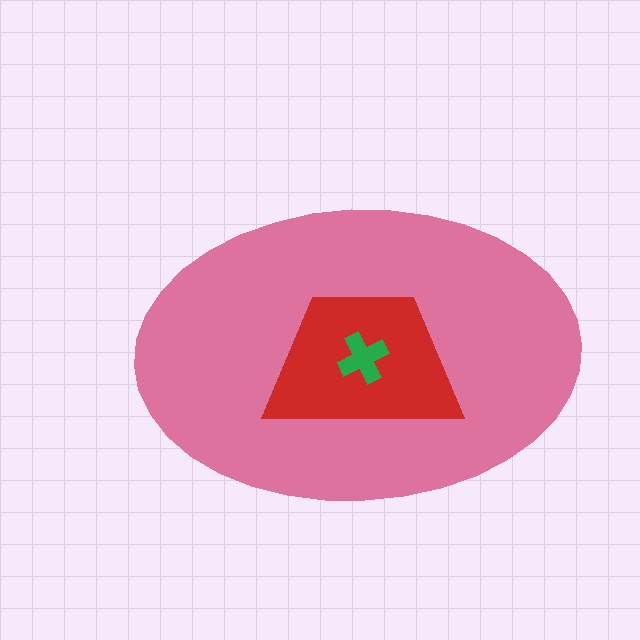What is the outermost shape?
The pink ellipse.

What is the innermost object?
The green cross.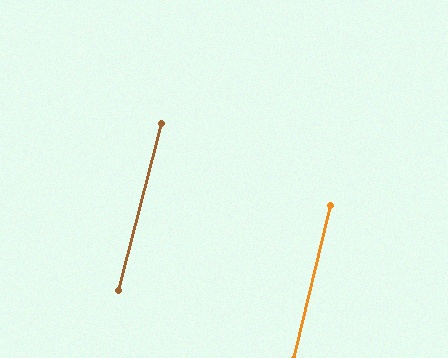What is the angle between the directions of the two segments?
Approximately 1 degree.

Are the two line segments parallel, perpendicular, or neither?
Parallel — their directions differ by only 1.0°.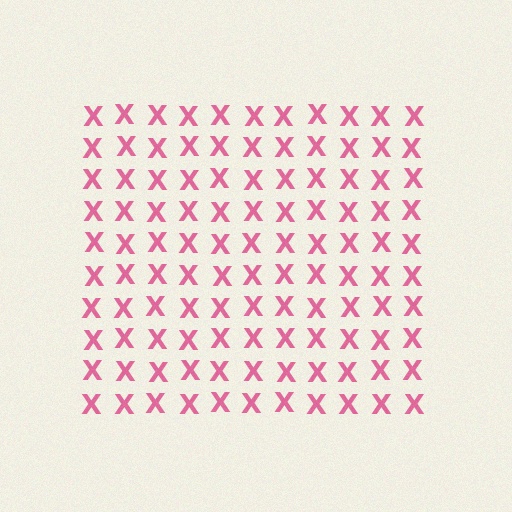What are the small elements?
The small elements are letter X's.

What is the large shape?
The large shape is a square.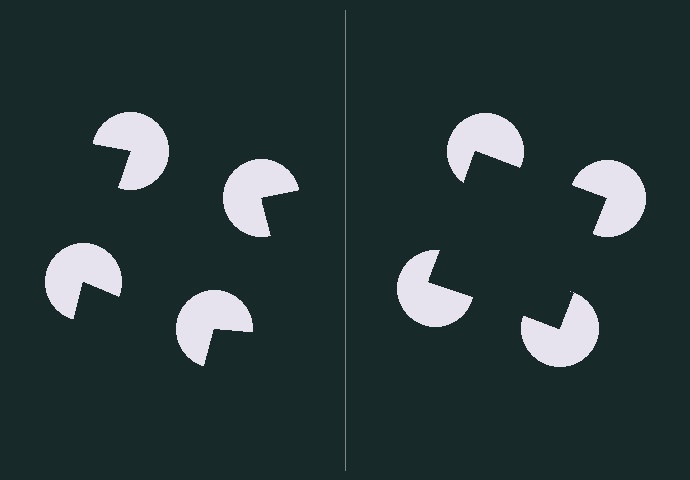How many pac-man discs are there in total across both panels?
8 — 4 on each side.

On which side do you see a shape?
An illusory square appears on the right side. On the left side the wedge cuts are rotated, so no coherent shape forms.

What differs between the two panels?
The pac-man discs are positioned identically on both sides; only the wedge orientations differ. On the right they align to a square; on the left they are misaligned.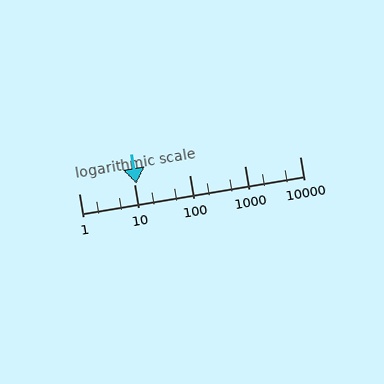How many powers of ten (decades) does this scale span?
The scale spans 4 decades, from 1 to 10000.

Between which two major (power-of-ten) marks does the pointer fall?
The pointer is between 10 and 100.